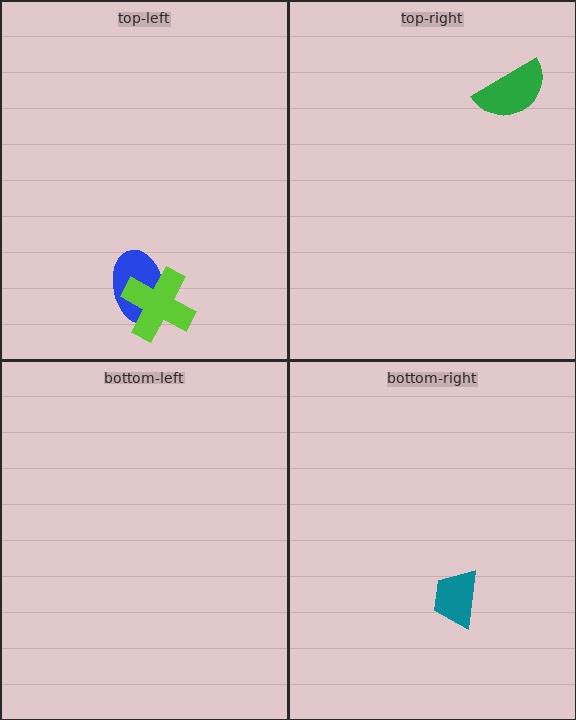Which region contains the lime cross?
The top-left region.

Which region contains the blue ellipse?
The top-left region.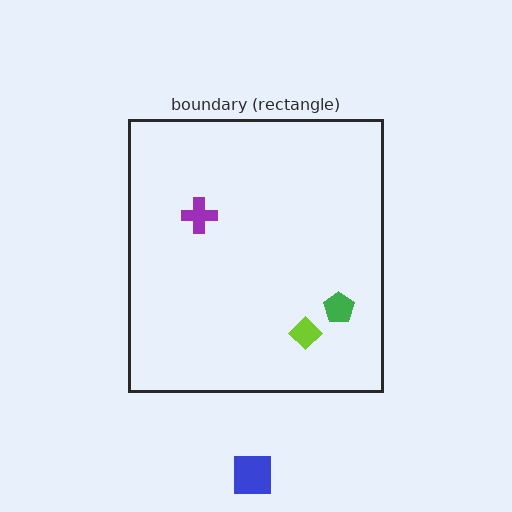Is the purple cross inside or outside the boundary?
Inside.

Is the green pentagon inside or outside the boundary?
Inside.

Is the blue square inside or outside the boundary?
Outside.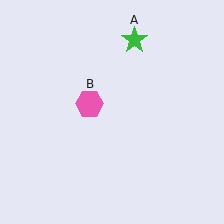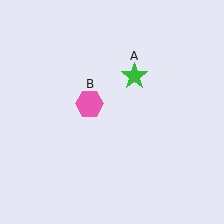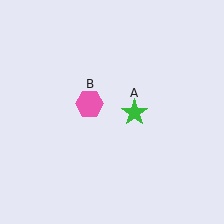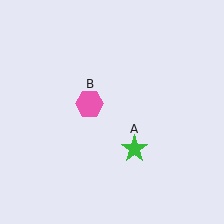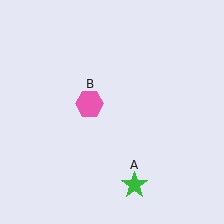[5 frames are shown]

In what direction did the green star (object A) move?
The green star (object A) moved down.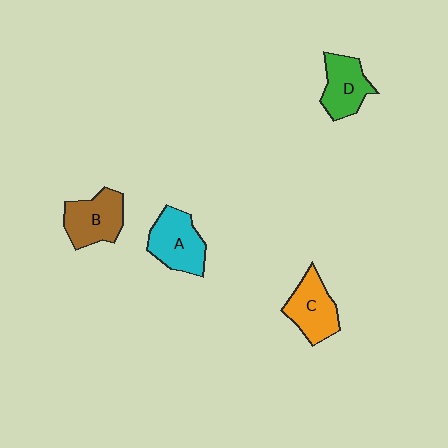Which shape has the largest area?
Shape A (cyan).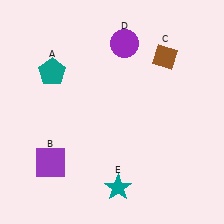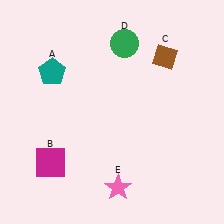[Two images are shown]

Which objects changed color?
B changed from purple to magenta. D changed from purple to green. E changed from teal to pink.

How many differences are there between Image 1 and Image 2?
There are 3 differences between the two images.